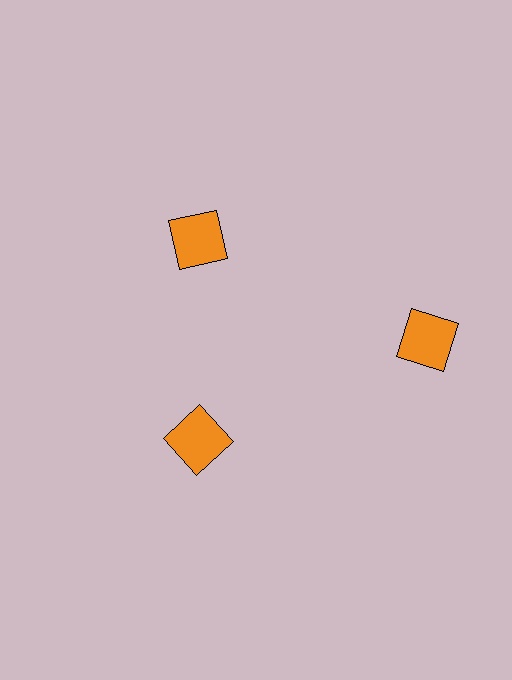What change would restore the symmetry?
The symmetry would be restored by moving it inward, back onto the ring so that all 3 squares sit at equal angles and equal distance from the center.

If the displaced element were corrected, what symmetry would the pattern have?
It would have 3-fold rotational symmetry — the pattern would map onto itself every 120 degrees.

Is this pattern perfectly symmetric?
No. The 3 orange squares are arranged in a ring, but one element near the 3 o'clock position is pushed outward from the center, breaking the 3-fold rotational symmetry.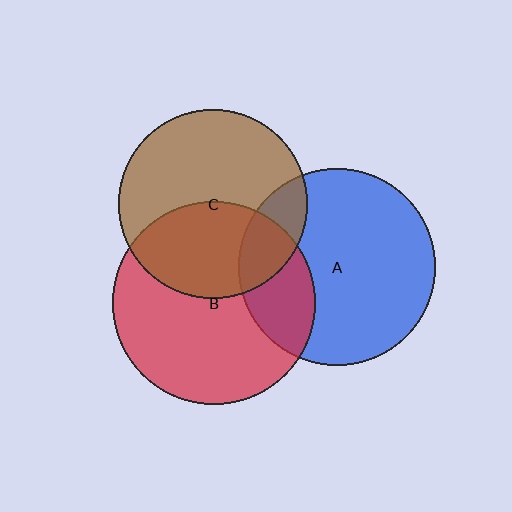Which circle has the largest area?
Circle B (red).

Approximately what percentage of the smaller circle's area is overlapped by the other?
Approximately 40%.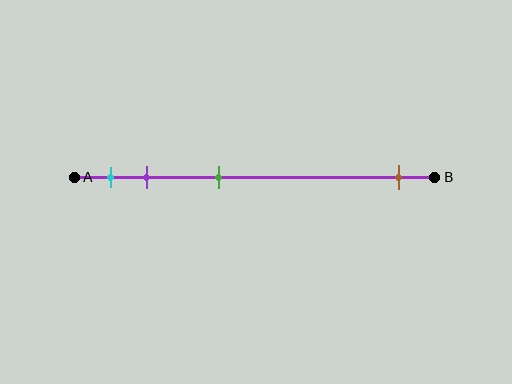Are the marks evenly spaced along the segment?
No, the marks are not evenly spaced.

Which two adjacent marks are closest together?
The cyan and purple marks are the closest adjacent pair.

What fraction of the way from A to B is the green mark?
The green mark is approximately 40% (0.4) of the way from A to B.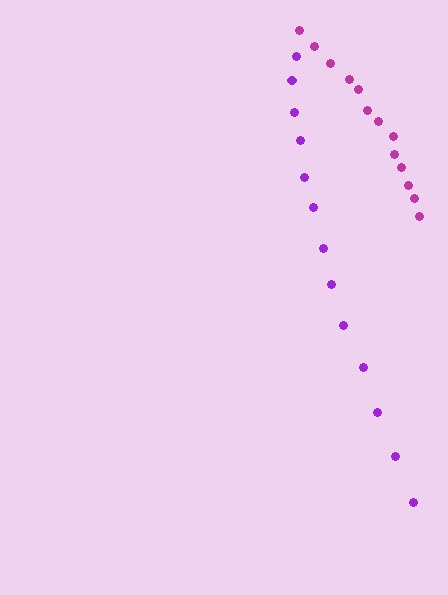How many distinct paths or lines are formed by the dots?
There are 2 distinct paths.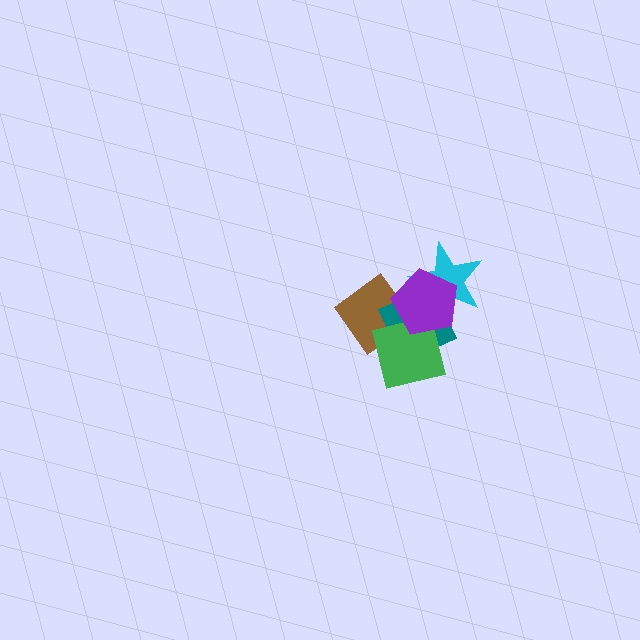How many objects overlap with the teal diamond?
4 objects overlap with the teal diamond.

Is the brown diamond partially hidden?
Yes, it is partially covered by another shape.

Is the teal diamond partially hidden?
Yes, it is partially covered by another shape.